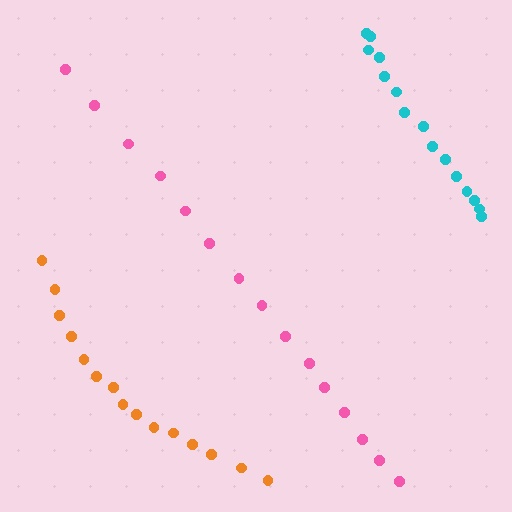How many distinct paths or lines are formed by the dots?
There are 3 distinct paths.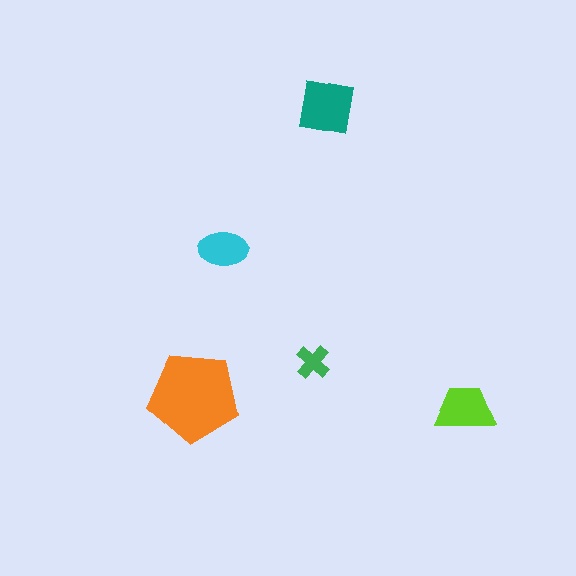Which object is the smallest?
The green cross.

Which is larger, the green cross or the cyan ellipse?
The cyan ellipse.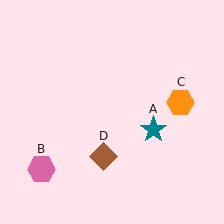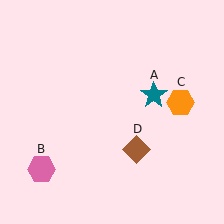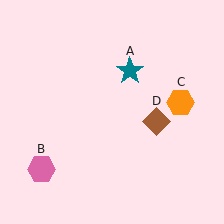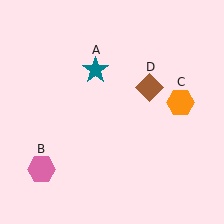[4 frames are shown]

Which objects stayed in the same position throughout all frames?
Pink hexagon (object B) and orange hexagon (object C) remained stationary.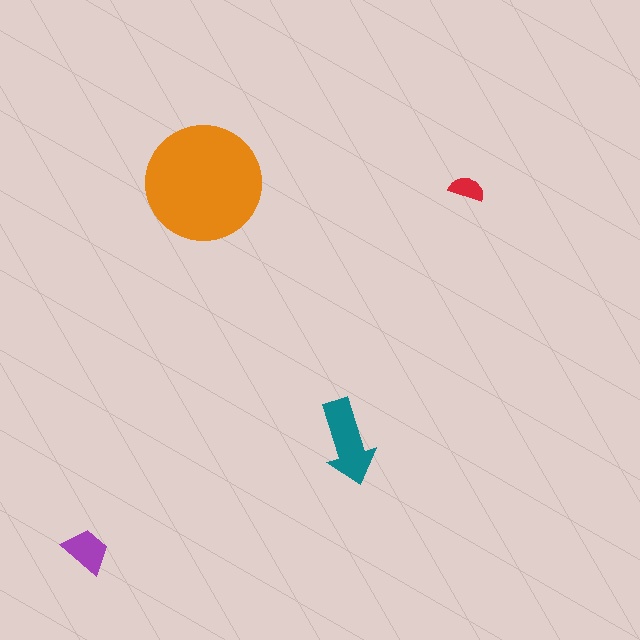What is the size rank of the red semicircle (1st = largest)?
4th.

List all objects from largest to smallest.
The orange circle, the teal arrow, the purple trapezoid, the red semicircle.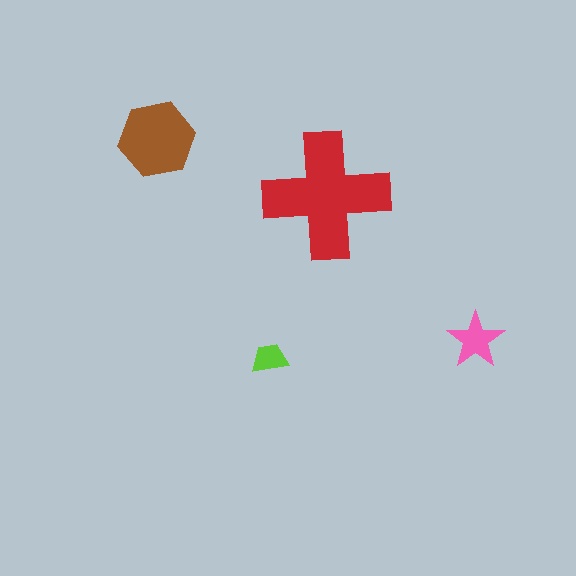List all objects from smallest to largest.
The lime trapezoid, the pink star, the brown hexagon, the red cross.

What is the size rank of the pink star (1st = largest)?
3rd.